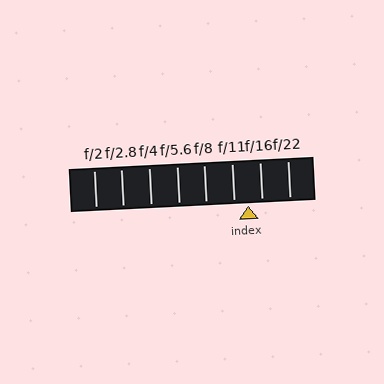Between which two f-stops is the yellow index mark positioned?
The index mark is between f/11 and f/16.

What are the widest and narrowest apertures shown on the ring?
The widest aperture shown is f/2 and the narrowest is f/22.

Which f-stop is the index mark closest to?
The index mark is closest to f/11.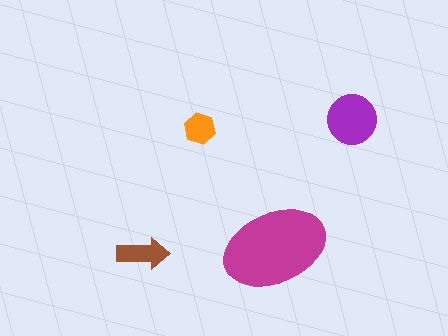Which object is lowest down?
The brown arrow is bottommost.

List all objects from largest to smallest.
The magenta ellipse, the purple circle, the brown arrow, the orange hexagon.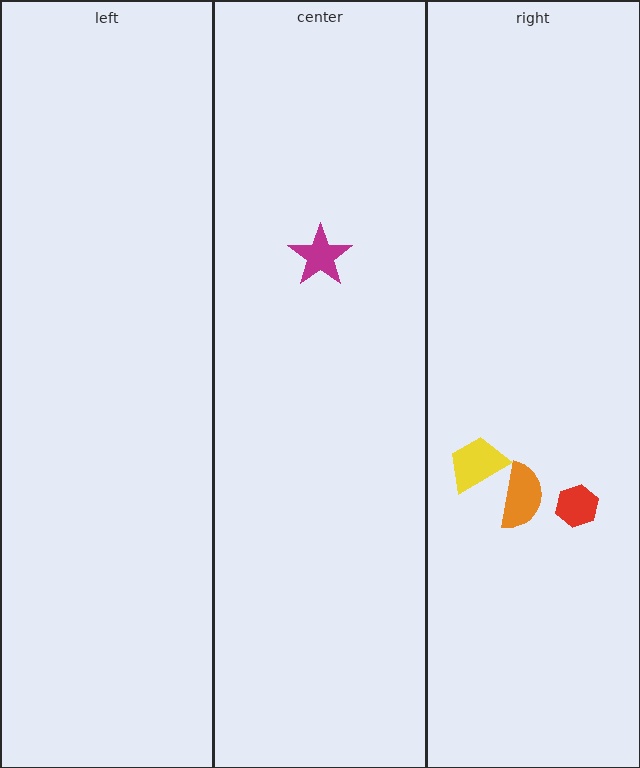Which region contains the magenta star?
The center region.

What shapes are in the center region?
The magenta star.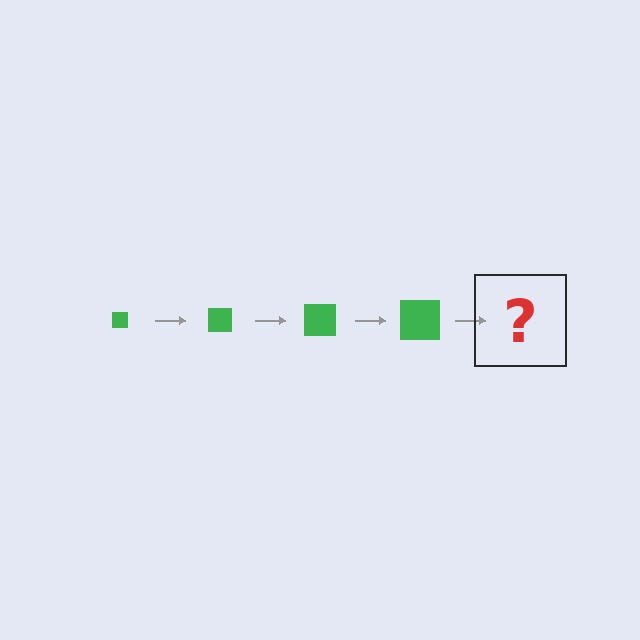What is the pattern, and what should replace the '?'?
The pattern is that the square gets progressively larger each step. The '?' should be a green square, larger than the previous one.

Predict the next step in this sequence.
The next step is a green square, larger than the previous one.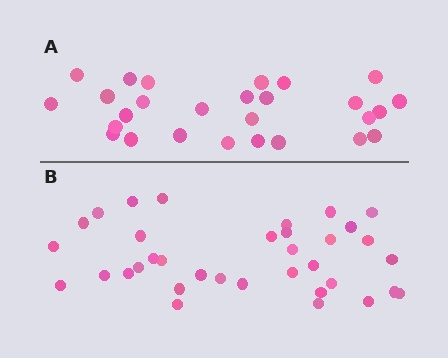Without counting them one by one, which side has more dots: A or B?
Region B (the bottom region) has more dots.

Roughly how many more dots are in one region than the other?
Region B has roughly 8 or so more dots than region A.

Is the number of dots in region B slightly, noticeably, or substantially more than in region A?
Region B has noticeably more, but not dramatically so. The ratio is roughly 1.3 to 1.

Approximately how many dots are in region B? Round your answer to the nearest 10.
About 40 dots. (The exact count is 35, which rounds to 40.)